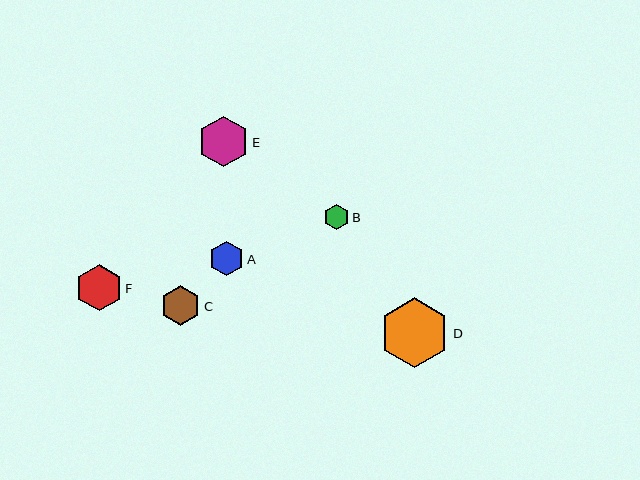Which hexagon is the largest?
Hexagon D is the largest with a size of approximately 70 pixels.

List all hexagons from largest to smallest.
From largest to smallest: D, E, F, C, A, B.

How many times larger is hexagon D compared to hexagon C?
Hexagon D is approximately 1.8 times the size of hexagon C.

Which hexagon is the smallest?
Hexagon B is the smallest with a size of approximately 25 pixels.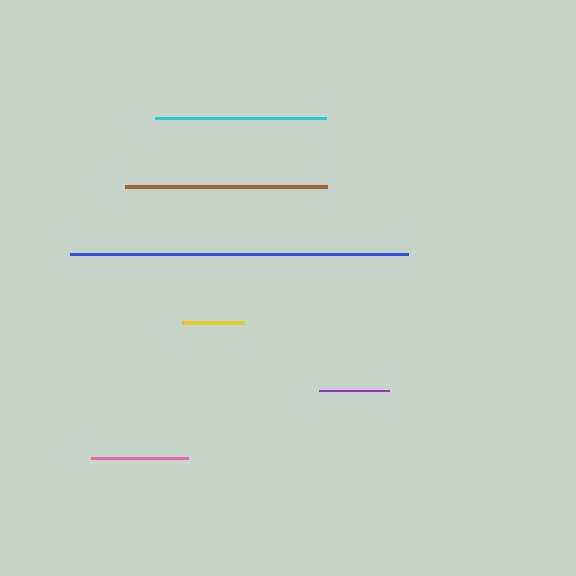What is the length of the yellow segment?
The yellow segment is approximately 62 pixels long.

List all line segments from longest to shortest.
From longest to shortest: blue, brown, cyan, pink, purple, yellow.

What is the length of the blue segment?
The blue segment is approximately 338 pixels long.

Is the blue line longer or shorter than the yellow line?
The blue line is longer than the yellow line.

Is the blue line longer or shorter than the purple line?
The blue line is longer than the purple line.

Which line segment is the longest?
The blue line is the longest at approximately 338 pixels.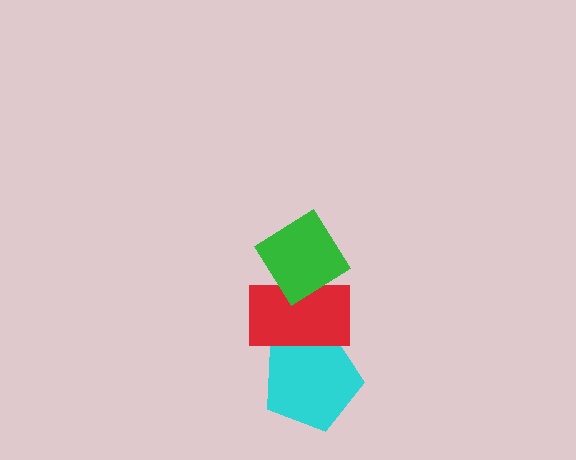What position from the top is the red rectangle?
The red rectangle is 2nd from the top.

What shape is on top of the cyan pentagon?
The red rectangle is on top of the cyan pentagon.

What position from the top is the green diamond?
The green diamond is 1st from the top.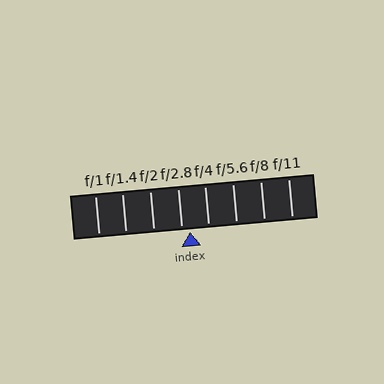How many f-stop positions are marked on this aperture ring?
There are 8 f-stop positions marked.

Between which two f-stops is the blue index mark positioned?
The index mark is between f/2.8 and f/4.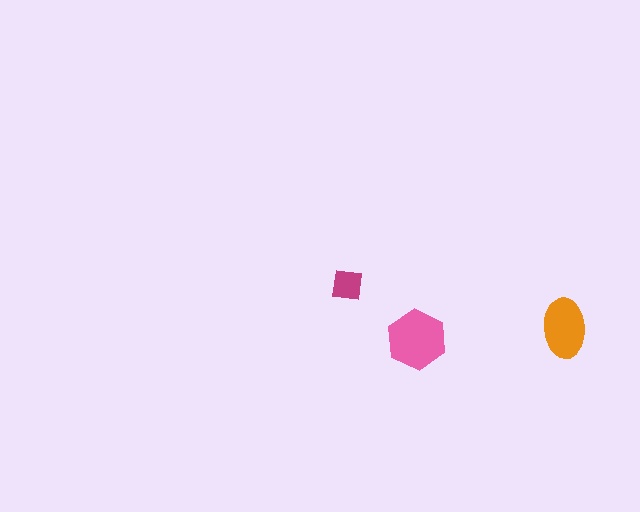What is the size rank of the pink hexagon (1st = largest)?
1st.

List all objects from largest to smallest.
The pink hexagon, the orange ellipse, the magenta square.